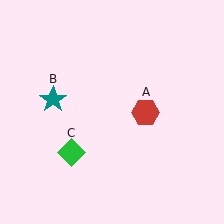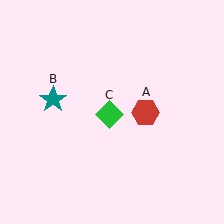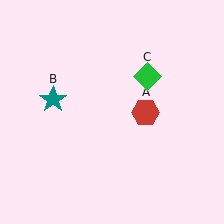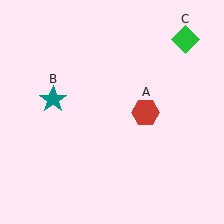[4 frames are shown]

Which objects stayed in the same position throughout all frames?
Red hexagon (object A) and teal star (object B) remained stationary.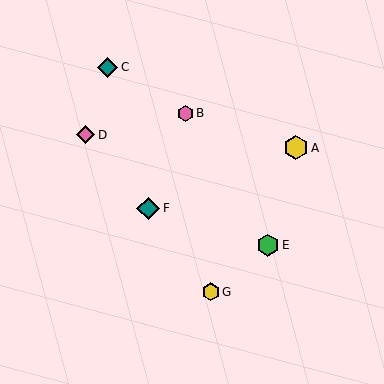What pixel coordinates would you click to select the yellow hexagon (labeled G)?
Click at (211, 292) to select the yellow hexagon G.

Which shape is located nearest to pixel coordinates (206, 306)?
The yellow hexagon (labeled G) at (211, 292) is nearest to that location.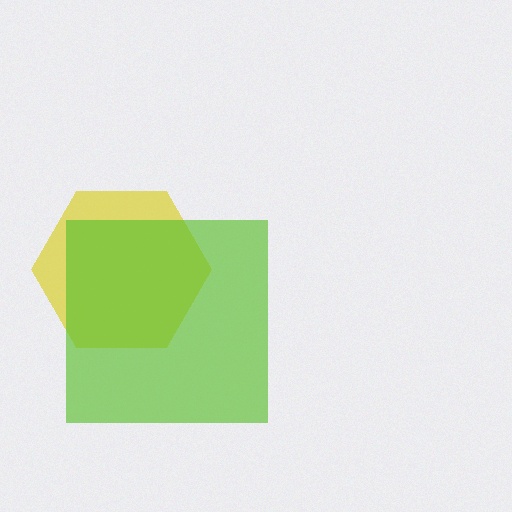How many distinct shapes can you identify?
There are 2 distinct shapes: a yellow hexagon, a lime square.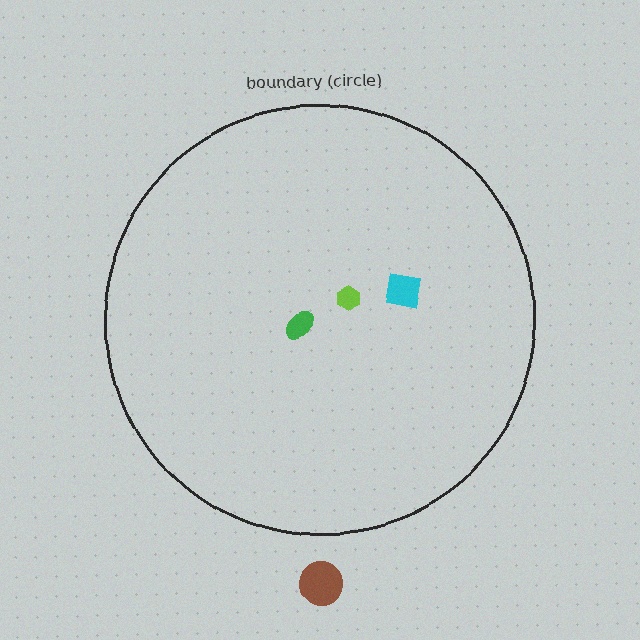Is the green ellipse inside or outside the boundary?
Inside.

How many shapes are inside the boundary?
3 inside, 1 outside.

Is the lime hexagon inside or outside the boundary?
Inside.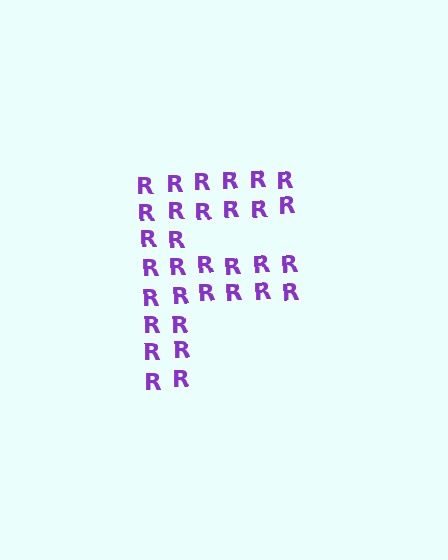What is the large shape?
The large shape is the letter F.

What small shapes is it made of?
It is made of small letter R's.